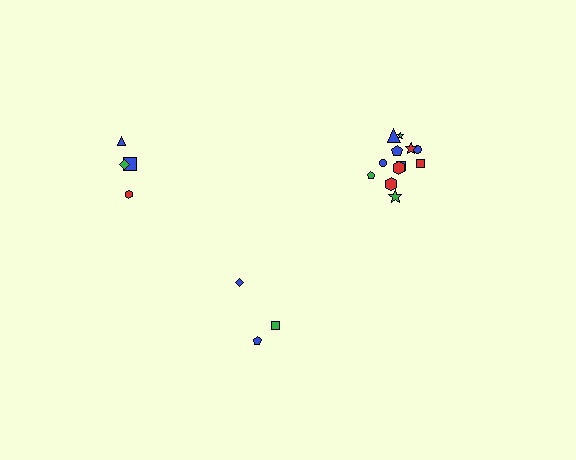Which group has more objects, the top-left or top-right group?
The top-right group.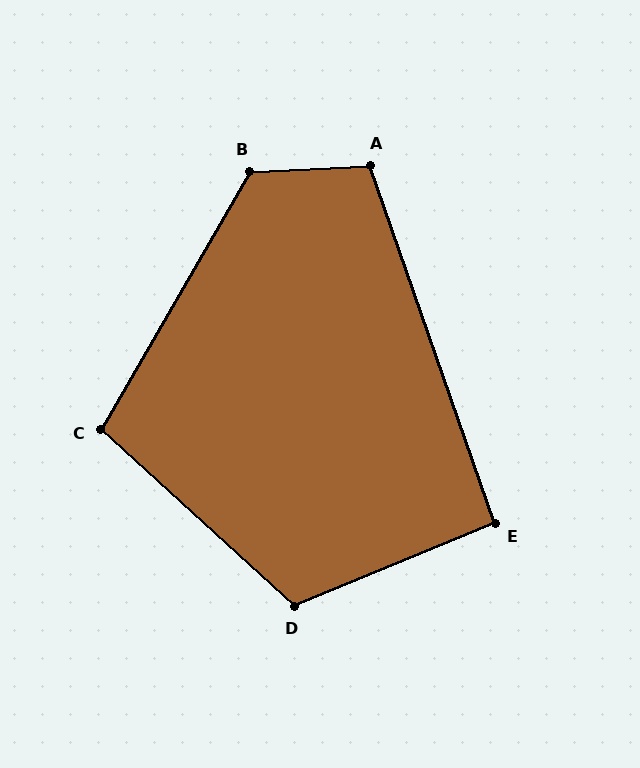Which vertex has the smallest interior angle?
E, at approximately 93 degrees.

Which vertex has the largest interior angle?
B, at approximately 123 degrees.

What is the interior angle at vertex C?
Approximately 103 degrees (obtuse).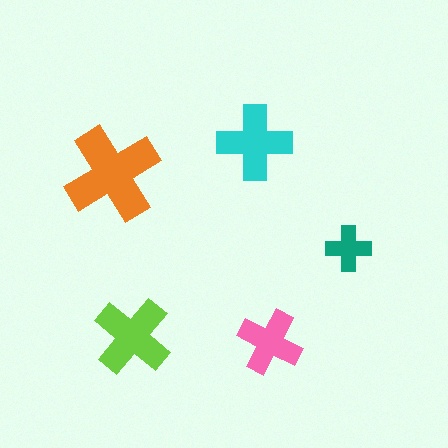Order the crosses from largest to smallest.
the orange one, the lime one, the cyan one, the pink one, the teal one.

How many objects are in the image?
There are 5 objects in the image.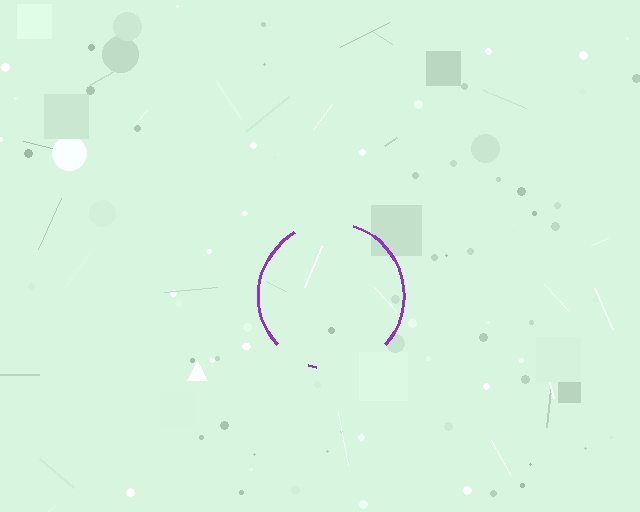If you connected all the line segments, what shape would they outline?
They would outline a circle.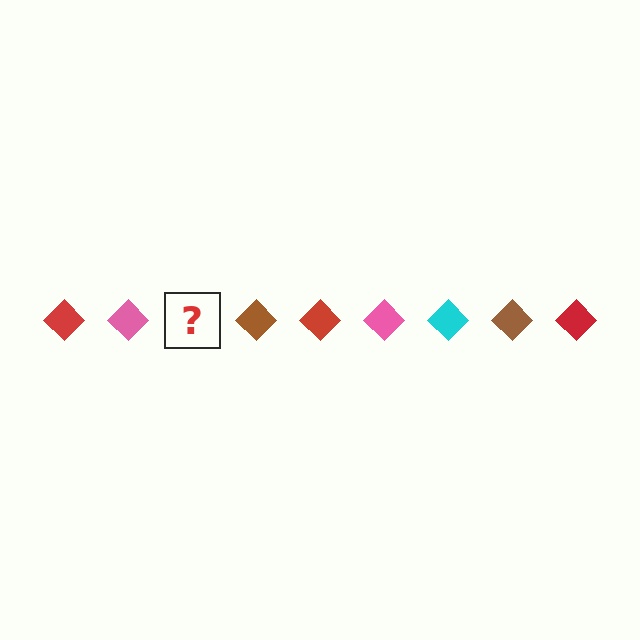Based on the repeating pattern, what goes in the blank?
The blank should be a cyan diamond.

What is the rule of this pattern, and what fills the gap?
The rule is that the pattern cycles through red, pink, cyan, brown diamonds. The gap should be filled with a cyan diamond.